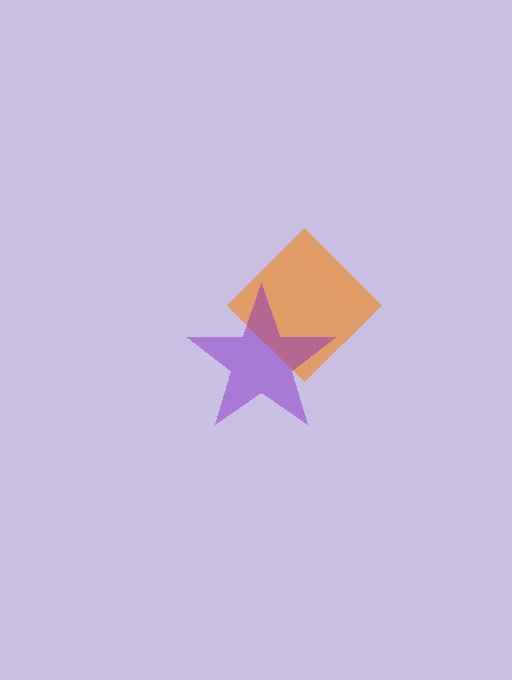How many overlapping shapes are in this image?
There are 2 overlapping shapes in the image.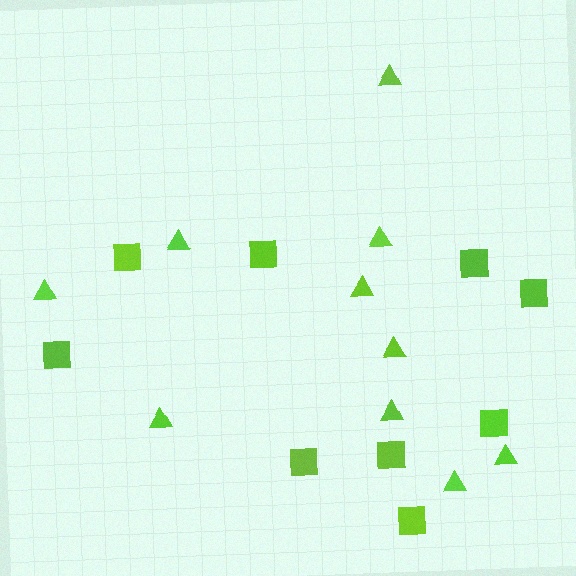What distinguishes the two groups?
There are 2 groups: one group of squares (9) and one group of triangles (10).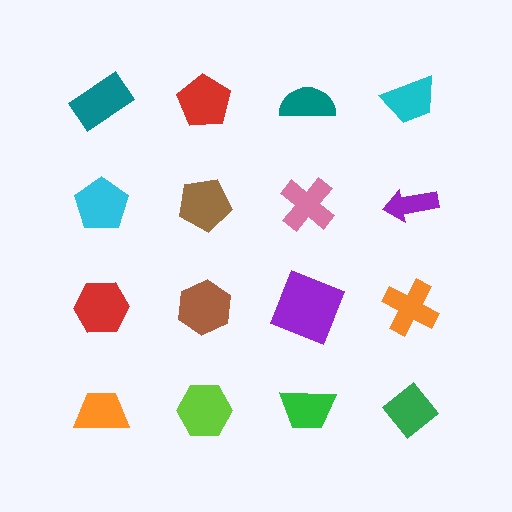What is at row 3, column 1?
A red hexagon.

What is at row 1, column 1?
A teal rectangle.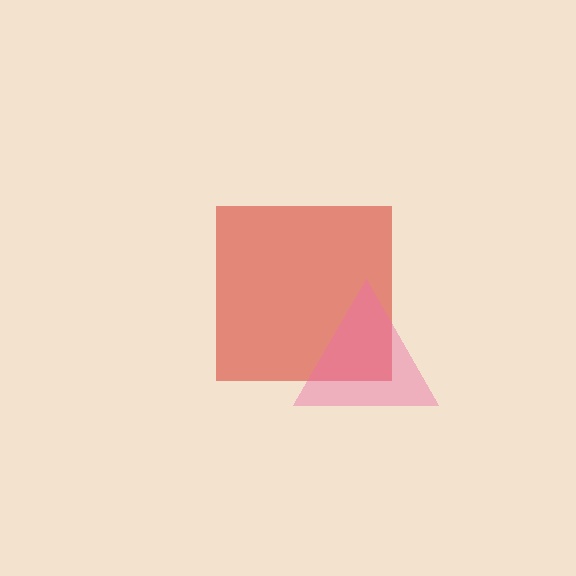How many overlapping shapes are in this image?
There are 2 overlapping shapes in the image.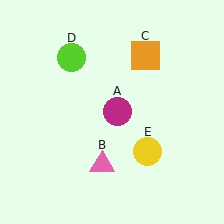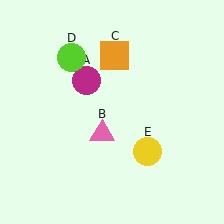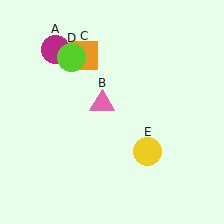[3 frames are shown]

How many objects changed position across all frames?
3 objects changed position: magenta circle (object A), pink triangle (object B), orange square (object C).